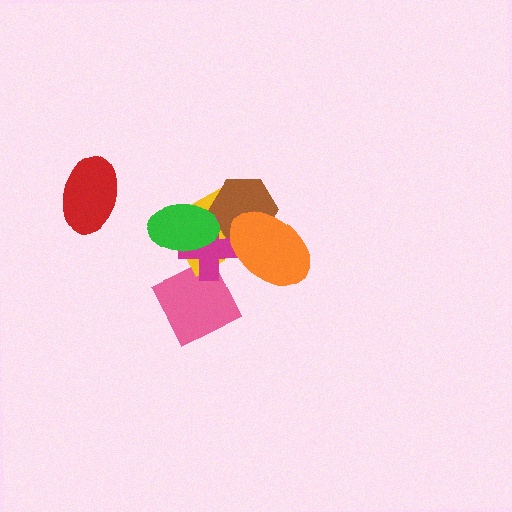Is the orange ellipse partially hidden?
No, no other shape covers it.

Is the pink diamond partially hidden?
Yes, it is partially covered by another shape.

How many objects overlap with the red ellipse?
0 objects overlap with the red ellipse.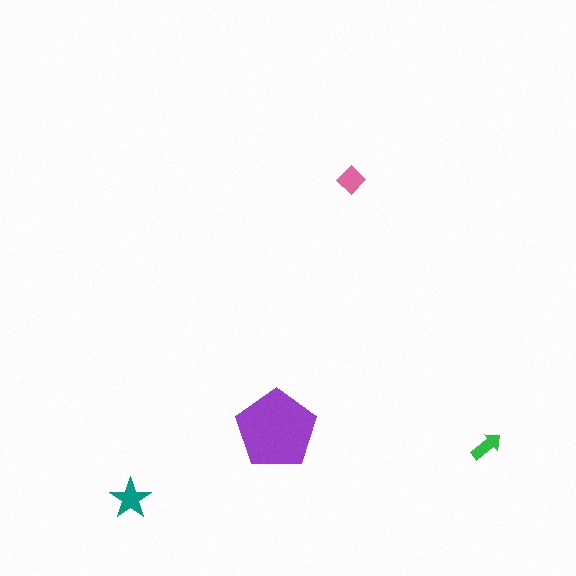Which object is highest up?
The pink diamond is topmost.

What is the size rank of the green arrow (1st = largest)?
4th.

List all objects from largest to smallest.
The purple pentagon, the teal star, the pink diamond, the green arrow.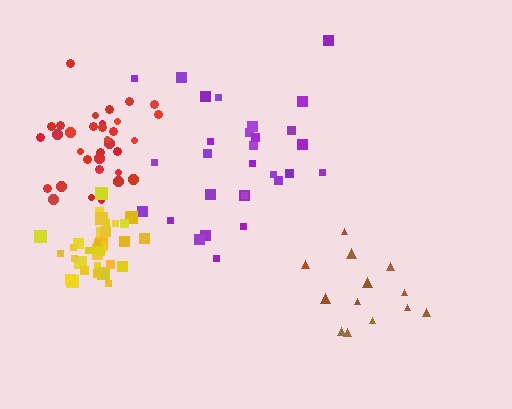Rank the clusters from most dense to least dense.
yellow, red, purple, brown.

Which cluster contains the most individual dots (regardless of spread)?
Yellow (35).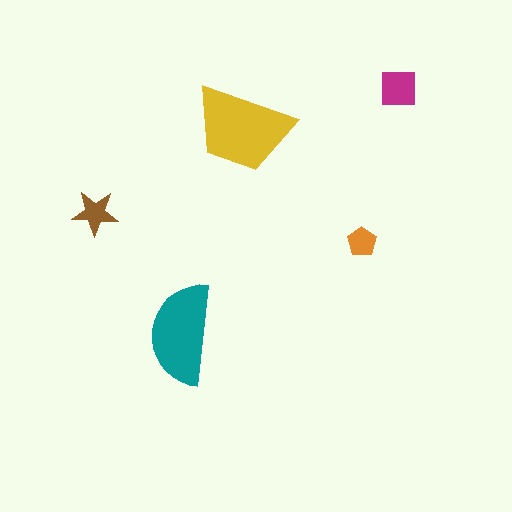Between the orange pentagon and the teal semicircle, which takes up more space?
The teal semicircle.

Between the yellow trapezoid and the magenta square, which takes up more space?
The yellow trapezoid.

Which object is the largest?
The yellow trapezoid.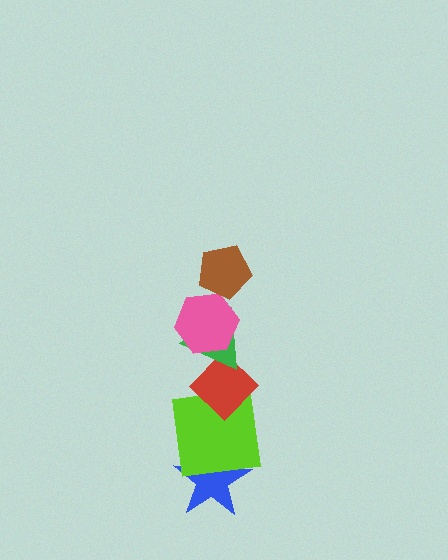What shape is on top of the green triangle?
The pink hexagon is on top of the green triangle.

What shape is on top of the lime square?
The red diamond is on top of the lime square.